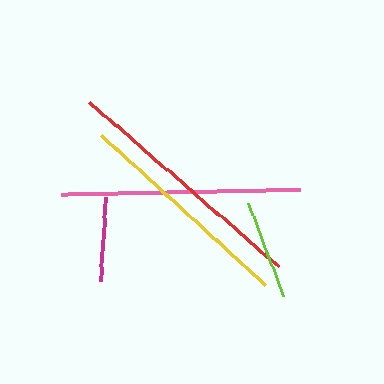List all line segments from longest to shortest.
From longest to shortest: red, pink, yellow, lime, magenta.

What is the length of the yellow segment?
The yellow segment is approximately 223 pixels long.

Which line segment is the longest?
The red line is the longest at approximately 251 pixels.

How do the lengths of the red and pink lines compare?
The red and pink lines are approximately the same length.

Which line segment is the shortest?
The magenta line is the shortest at approximately 85 pixels.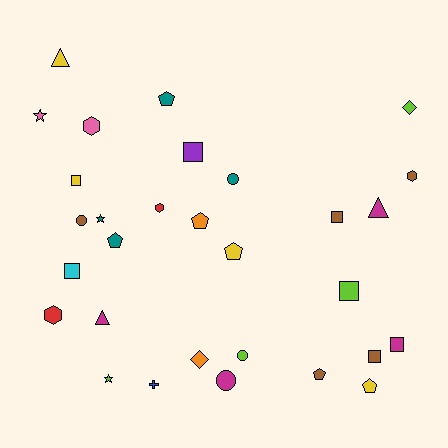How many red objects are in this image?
There are 2 red objects.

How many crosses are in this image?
There is 1 cross.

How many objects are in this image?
There are 30 objects.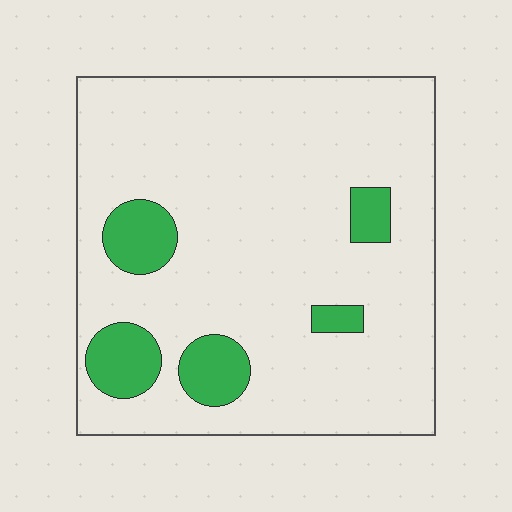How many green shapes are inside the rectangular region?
5.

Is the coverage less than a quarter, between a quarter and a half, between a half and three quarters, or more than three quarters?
Less than a quarter.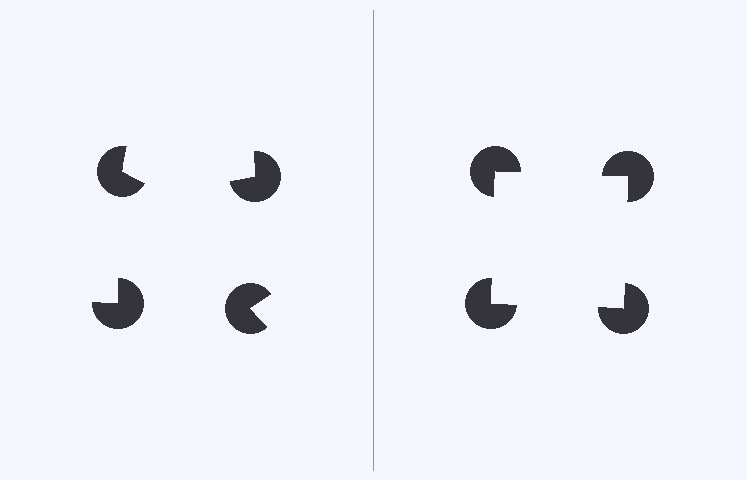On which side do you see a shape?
An illusory square appears on the right side. On the left side the wedge cuts are rotated, so no coherent shape forms.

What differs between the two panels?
The pac-man discs are positioned identically on both sides; only the wedge orientations differ. On the right they align to a square; on the left they are misaligned.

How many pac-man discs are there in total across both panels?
8 — 4 on each side.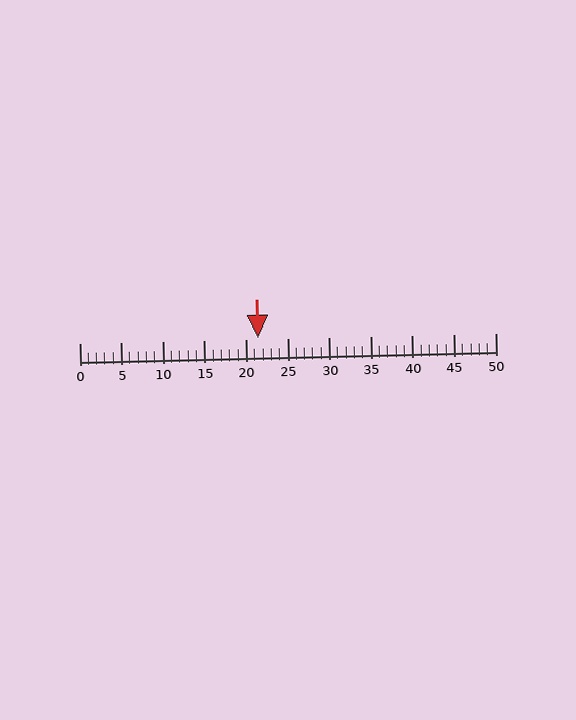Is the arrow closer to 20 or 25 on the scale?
The arrow is closer to 20.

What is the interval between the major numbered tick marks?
The major tick marks are spaced 5 units apart.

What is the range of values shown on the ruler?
The ruler shows values from 0 to 50.